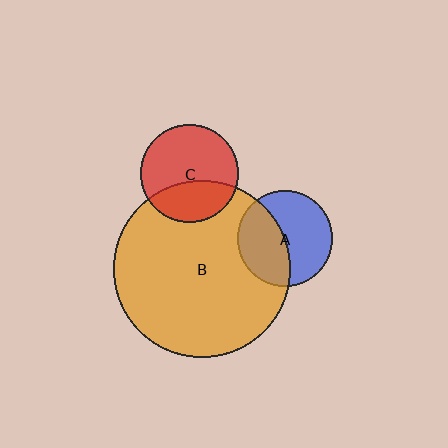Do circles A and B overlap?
Yes.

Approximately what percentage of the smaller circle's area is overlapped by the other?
Approximately 45%.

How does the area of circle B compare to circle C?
Approximately 3.2 times.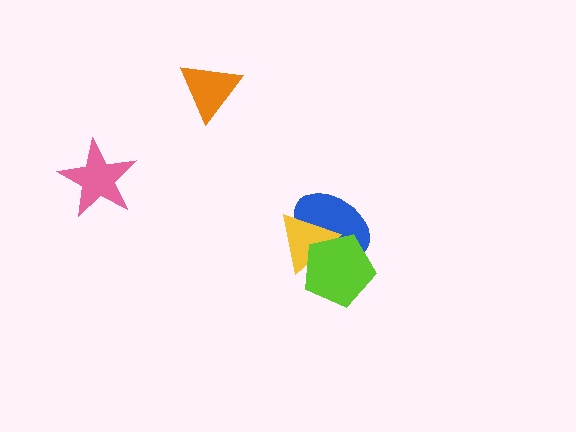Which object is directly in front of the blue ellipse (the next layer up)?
The yellow triangle is directly in front of the blue ellipse.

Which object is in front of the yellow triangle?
The lime pentagon is in front of the yellow triangle.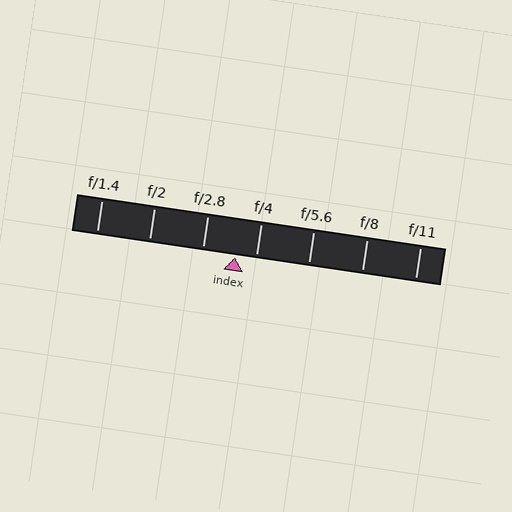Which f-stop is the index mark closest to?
The index mark is closest to f/4.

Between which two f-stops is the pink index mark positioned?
The index mark is between f/2.8 and f/4.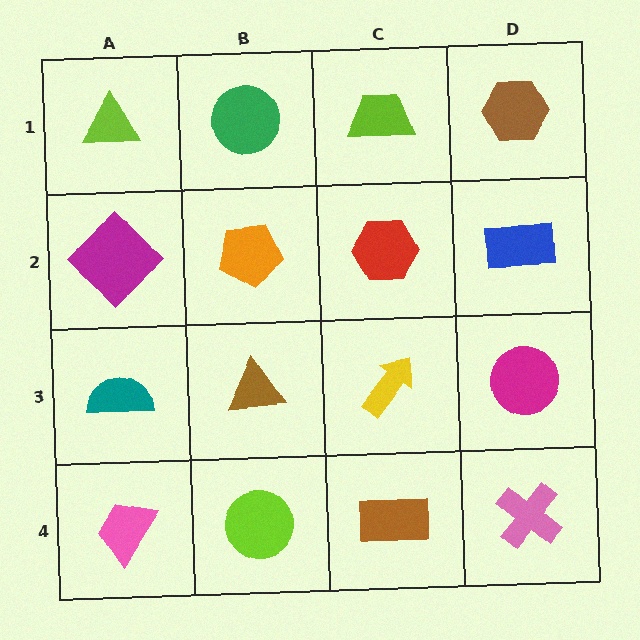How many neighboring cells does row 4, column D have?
2.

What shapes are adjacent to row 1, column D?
A blue rectangle (row 2, column D), a lime trapezoid (row 1, column C).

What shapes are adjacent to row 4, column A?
A teal semicircle (row 3, column A), a lime circle (row 4, column B).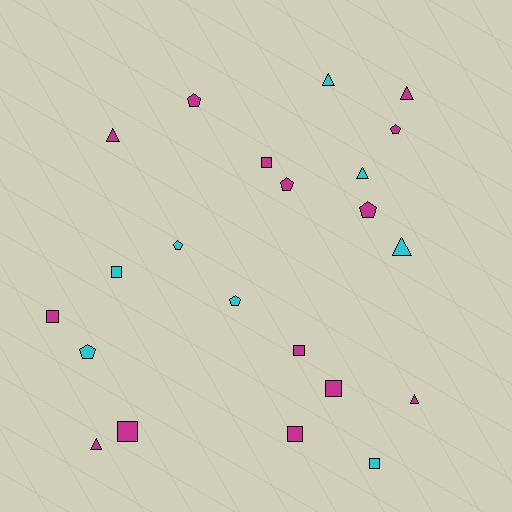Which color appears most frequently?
Magenta, with 14 objects.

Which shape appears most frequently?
Square, with 8 objects.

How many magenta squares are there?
There are 6 magenta squares.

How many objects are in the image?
There are 22 objects.